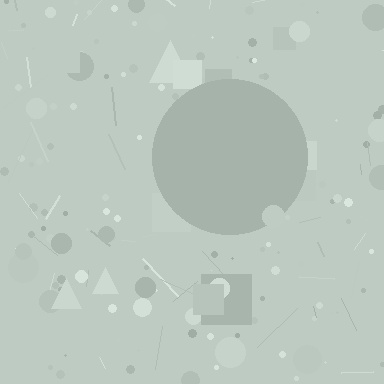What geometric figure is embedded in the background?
A circle is embedded in the background.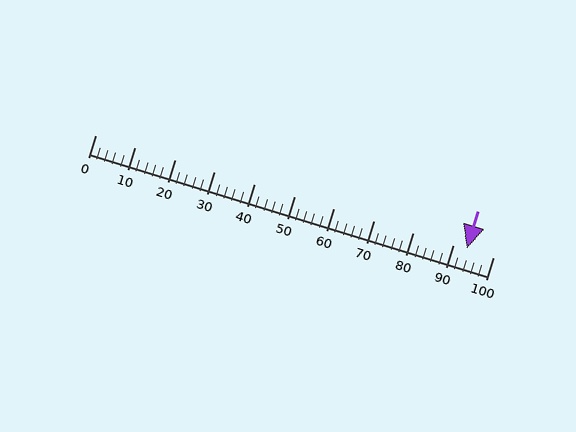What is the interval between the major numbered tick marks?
The major tick marks are spaced 10 units apart.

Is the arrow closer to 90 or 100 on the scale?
The arrow is closer to 90.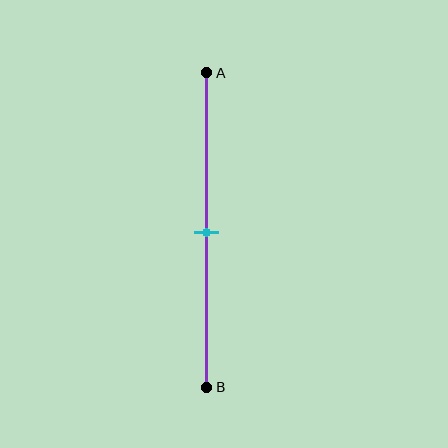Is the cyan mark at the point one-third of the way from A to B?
No, the mark is at about 50% from A, not at the 33% one-third point.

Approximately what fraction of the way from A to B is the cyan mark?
The cyan mark is approximately 50% of the way from A to B.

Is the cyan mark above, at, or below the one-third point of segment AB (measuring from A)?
The cyan mark is below the one-third point of segment AB.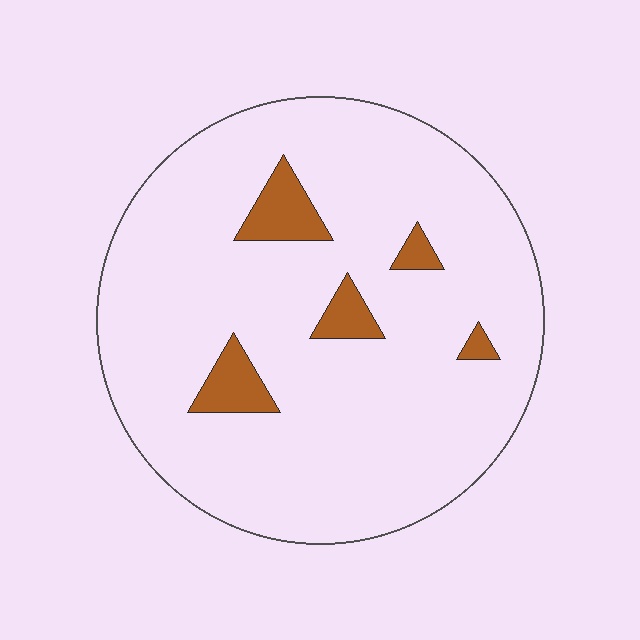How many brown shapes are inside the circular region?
5.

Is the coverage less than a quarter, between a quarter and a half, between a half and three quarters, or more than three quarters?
Less than a quarter.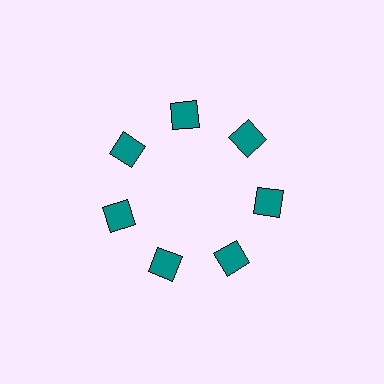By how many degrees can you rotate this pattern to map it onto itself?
The pattern maps onto itself every 51 degrees of rotation.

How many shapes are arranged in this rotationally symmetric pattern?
There are 7 shapes, arranged in 7 groups of 1.